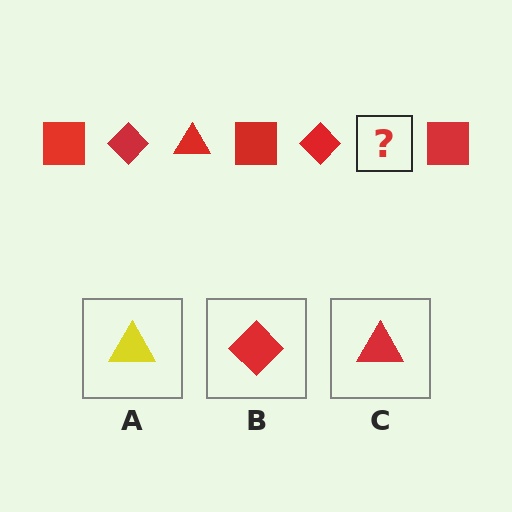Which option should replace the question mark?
Option C.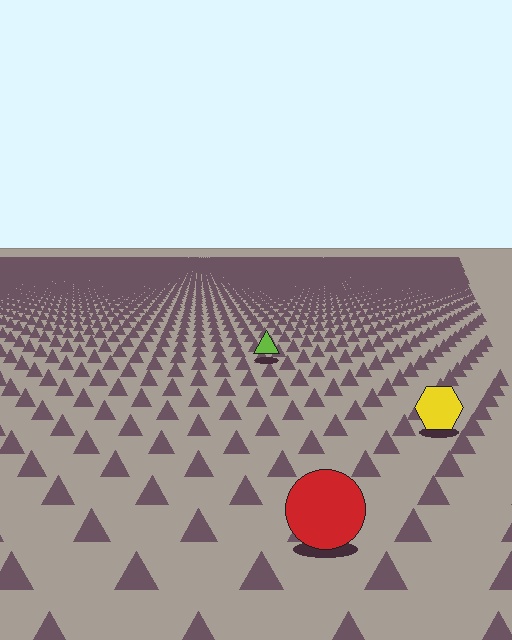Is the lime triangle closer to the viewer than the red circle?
No. The red circle is closer — you can tell from the texture gradient: the ground texture is coarser near it.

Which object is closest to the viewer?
The red circle is closest. The texture marks near it are larger and more spread out.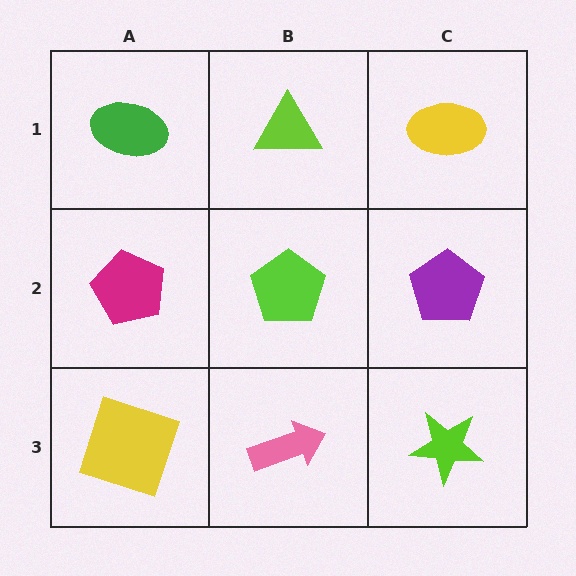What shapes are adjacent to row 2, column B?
A lime triangle (row 1, column B), a pink arrow (row 3, column B), a magenta pentagon (row 2, column A), a purple pentagon (row 2, column C).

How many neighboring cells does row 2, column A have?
3.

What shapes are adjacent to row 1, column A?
A magenta pentagon (row 2, column A), a lime triangle (row 1, column B).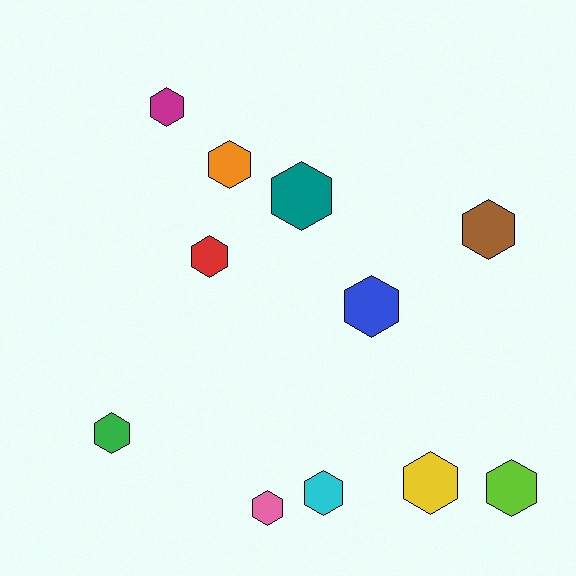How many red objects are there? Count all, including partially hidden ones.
There is 1 red object.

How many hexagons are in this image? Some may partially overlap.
There are 11 hexagons.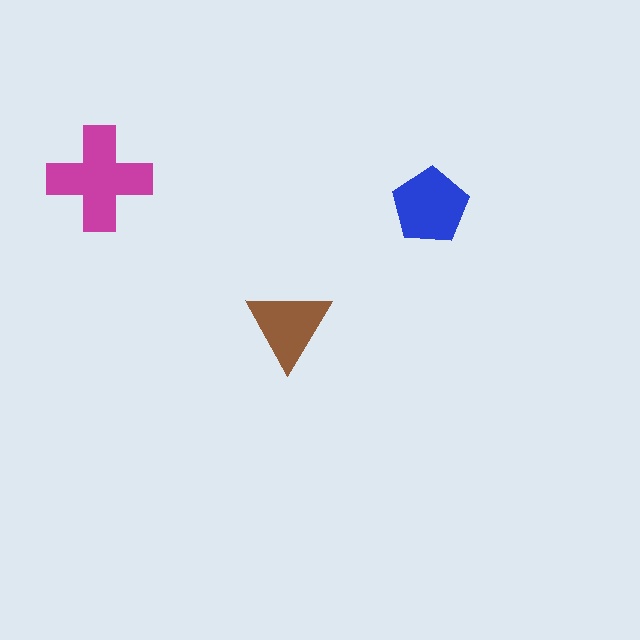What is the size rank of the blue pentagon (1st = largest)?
2nd.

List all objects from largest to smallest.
The magenta cross, the blue pentagon, the brown triangle.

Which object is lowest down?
The brown triangle is bottommost.